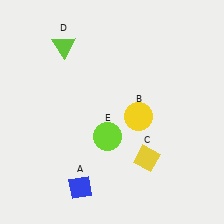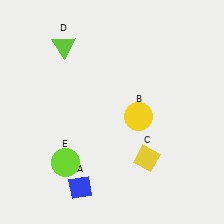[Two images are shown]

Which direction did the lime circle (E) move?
The lime circle (E) moved left.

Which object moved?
The lime circle (E) moved left.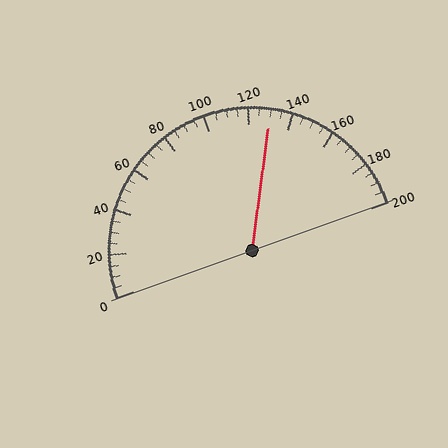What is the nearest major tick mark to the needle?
The nearest major tick mark is 120.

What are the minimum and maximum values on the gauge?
The gauge ranges from 0 to 200.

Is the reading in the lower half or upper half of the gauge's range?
The reading is in the upper half of the range (0 to 200).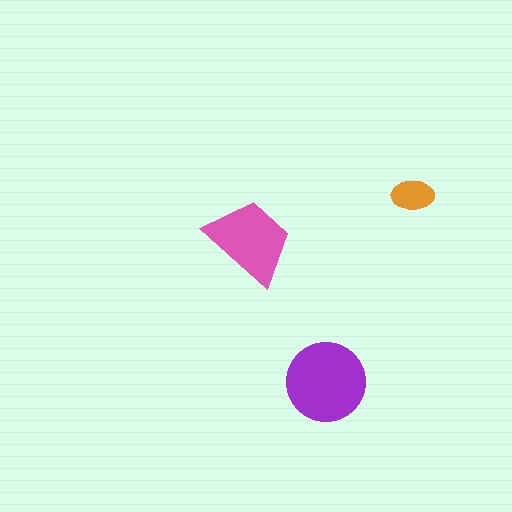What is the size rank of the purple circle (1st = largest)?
1st.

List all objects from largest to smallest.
The purple circle, the pink trapezoid, the orange ellipse.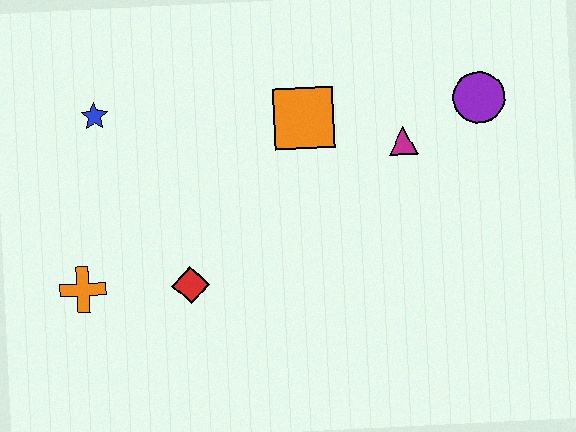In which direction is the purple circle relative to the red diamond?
The purple circle is to the right of the red diamond.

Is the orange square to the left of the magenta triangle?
Yes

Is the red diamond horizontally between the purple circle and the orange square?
No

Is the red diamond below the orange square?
Yes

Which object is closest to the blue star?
The orange cross is closest to the blue star.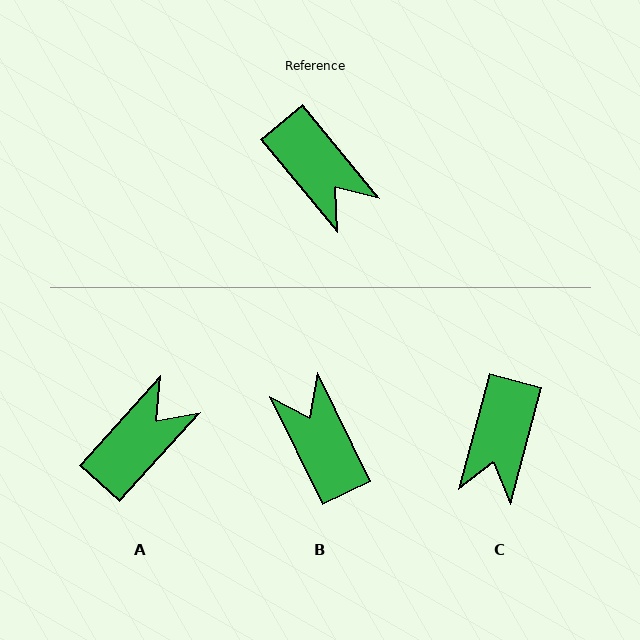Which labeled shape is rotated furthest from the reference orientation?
B, about 167 degrees away.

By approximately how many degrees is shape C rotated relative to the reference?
Approximately 54 degrees clockwise.